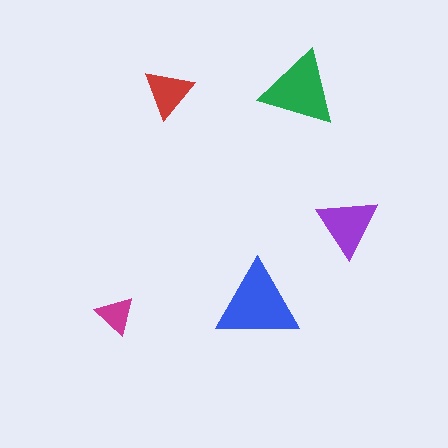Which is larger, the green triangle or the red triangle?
The green one.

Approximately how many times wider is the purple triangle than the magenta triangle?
About 1.5 times wider.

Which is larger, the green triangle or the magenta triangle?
The green one.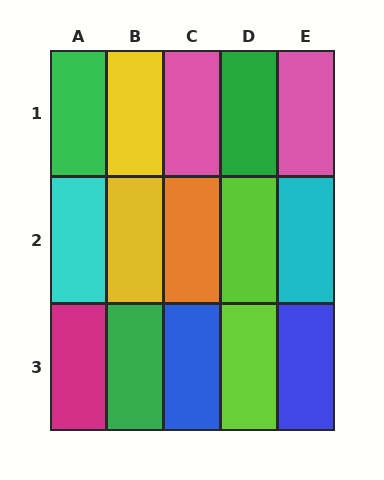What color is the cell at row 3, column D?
Lime.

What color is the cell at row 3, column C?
Blue.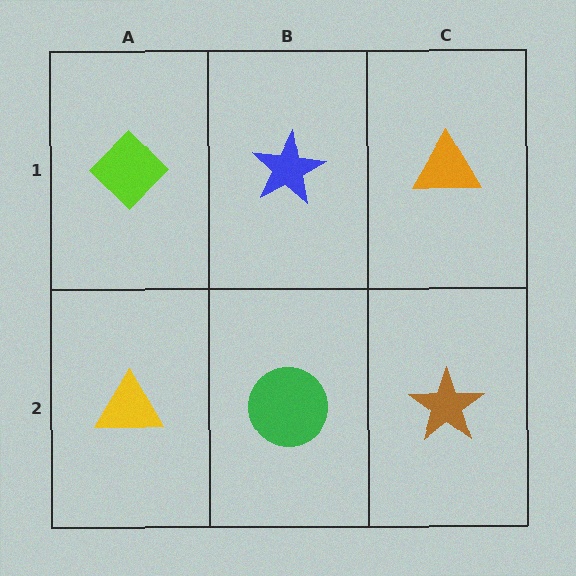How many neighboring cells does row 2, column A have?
2.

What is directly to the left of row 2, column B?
A yellow triangle.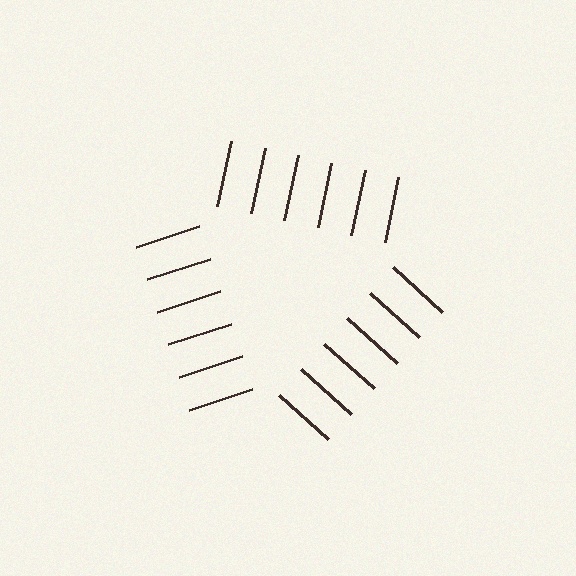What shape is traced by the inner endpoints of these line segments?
An illusory triangle — the line segments terminate on its edges but no continuous stroke is drawn.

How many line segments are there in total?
18 — 6 along each of the 3 edges.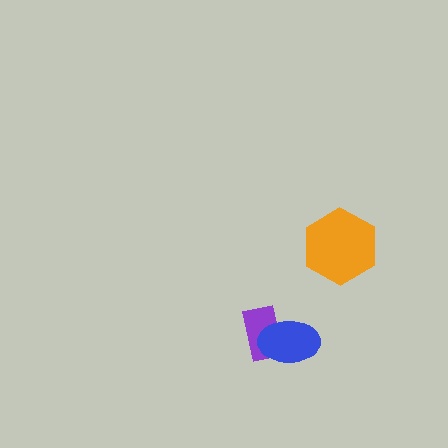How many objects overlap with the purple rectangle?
1 object overlaps with the purple rectangle.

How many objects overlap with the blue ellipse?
1 object overlaps with the blue ellipse.